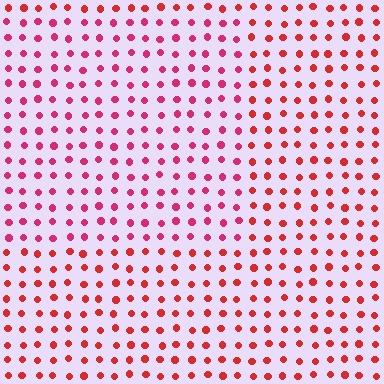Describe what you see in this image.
The image is filled with small red elements in a uniform arrangement. A rectangle-shaped region is visible where the elements are tinted to a slightly different hue, forming a subtle color boundary.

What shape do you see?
I see a rectangle.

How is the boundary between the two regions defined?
The boundary is defined purely by a slight shift in hue (about 24 degrees). Spacing, size, and orientation are identical on both sides.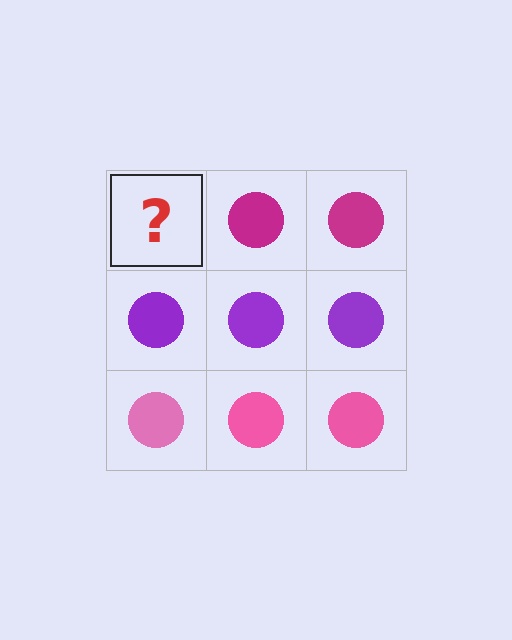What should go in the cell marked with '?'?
The missing cell should contain a magenta circle.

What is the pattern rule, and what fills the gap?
The rule is that each row has a consistent color. The gap should be filled with a magenta circle.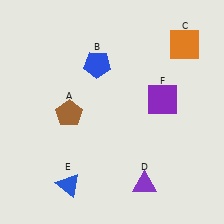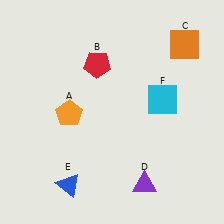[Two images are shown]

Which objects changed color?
A changed from brown to orange. B changed from blue to red. F changed from purple to cyan.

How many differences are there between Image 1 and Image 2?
There are 3 differences between the two images.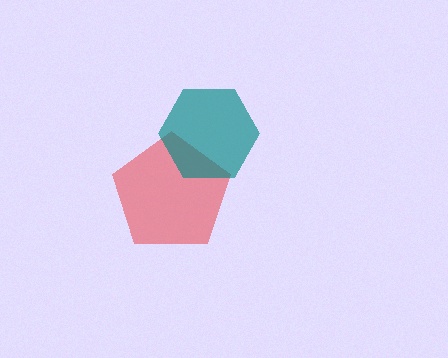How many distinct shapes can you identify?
There are 2 distinct shapes: a red pentagon, a teal hexagon.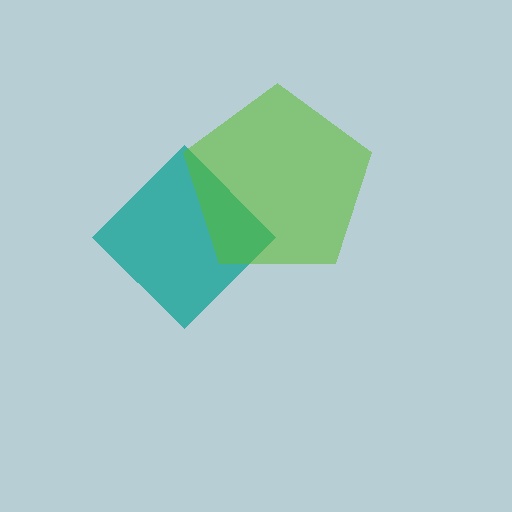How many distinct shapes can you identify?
There are 2 distinct shapes: a teal diamond, a lime pentagon.